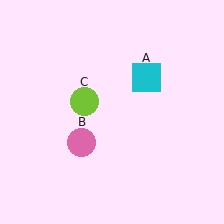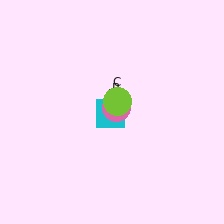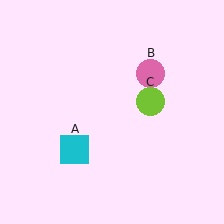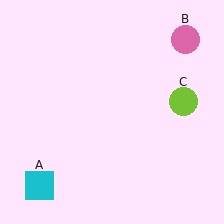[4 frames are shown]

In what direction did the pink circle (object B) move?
The pink circle (object B) moved up and to the right.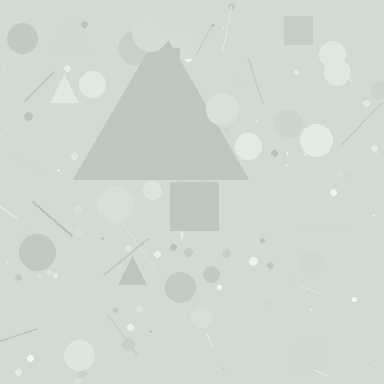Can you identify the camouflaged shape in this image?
The camouflaged shape is a triangle.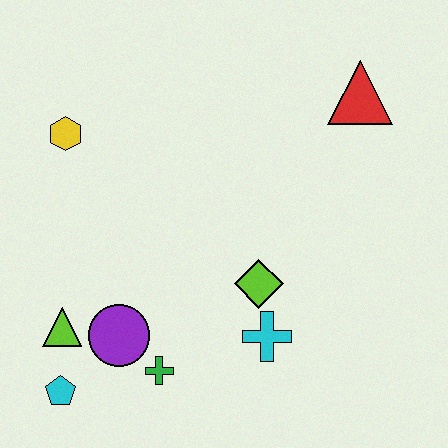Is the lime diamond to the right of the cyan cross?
No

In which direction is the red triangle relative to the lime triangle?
The red triangle is to the right of the lime triangle.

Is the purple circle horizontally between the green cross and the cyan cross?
No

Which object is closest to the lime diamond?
The cyan cross is closest to the lime diamond.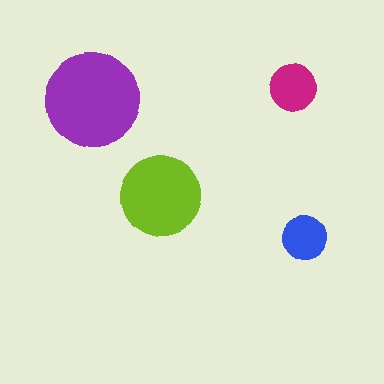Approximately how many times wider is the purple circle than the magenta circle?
About 2 times wider.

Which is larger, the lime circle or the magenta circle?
The lime one.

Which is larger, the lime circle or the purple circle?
The purple one.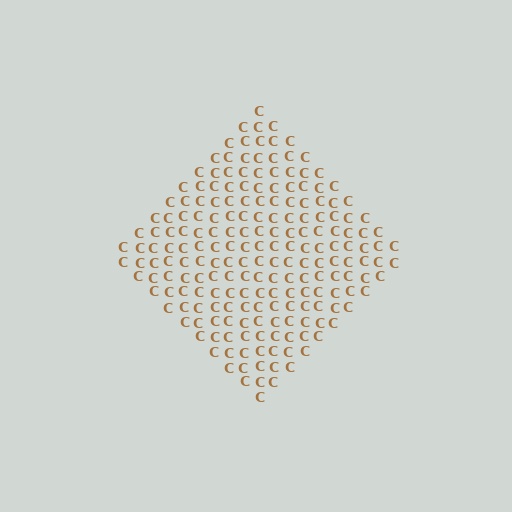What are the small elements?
The small elements are letter C's.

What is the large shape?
The large shape is a diamond.